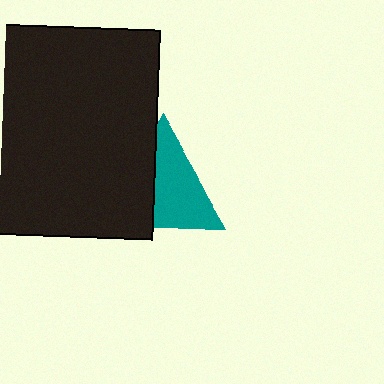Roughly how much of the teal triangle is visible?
About half of it is visible (roughly 57%).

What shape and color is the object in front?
The object in front is a black rectangle.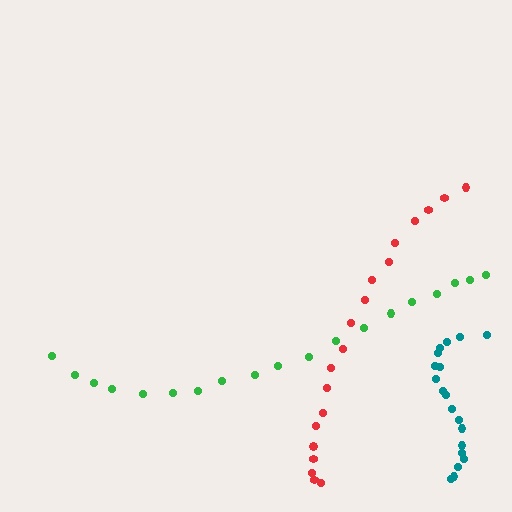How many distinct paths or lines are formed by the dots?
There are 3 distinct paths.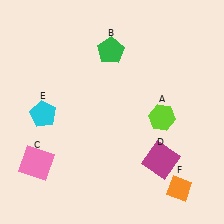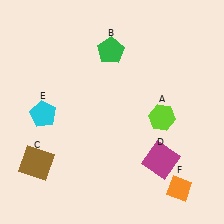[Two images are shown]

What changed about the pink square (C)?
In Image 1, C is pink. In Image 2, it changed to brown.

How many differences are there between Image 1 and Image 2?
There is 1 difference between the two images.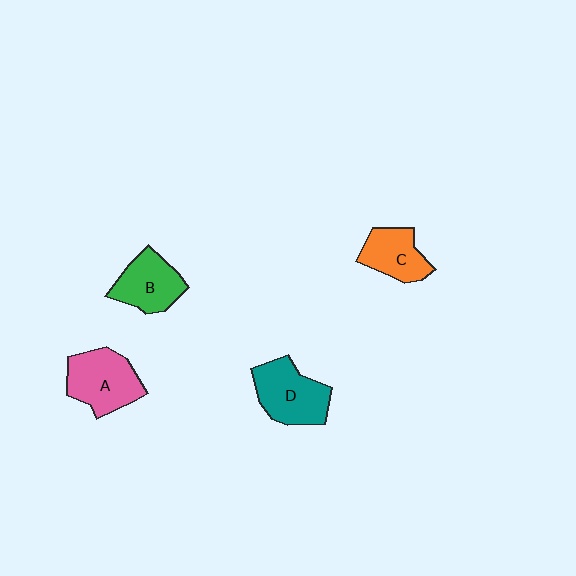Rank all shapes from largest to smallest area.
From largest to smallest: A (pink), D (teal), B (green), C (orange).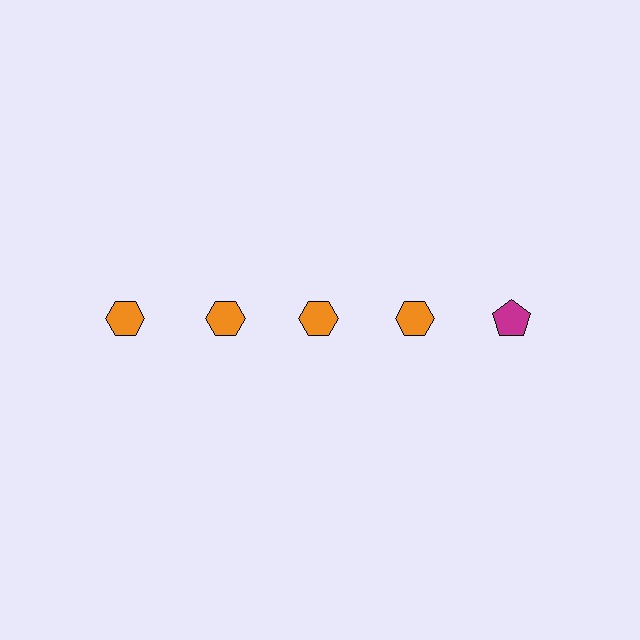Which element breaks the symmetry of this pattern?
The magenta pentagon in the top row, rightmost column breaks the symmetry. All other shapes are orange hexagons.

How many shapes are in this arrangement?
There are 5 shapes arranged in a grid pattern.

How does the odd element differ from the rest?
It differs in both color (magenta instead of orange) and shape (pentagon instead of hexagon).